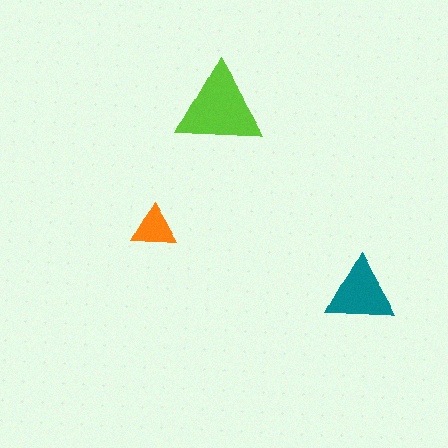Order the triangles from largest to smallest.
the lime one, the teal one, the orange one.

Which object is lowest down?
The teal triangle is bottommost.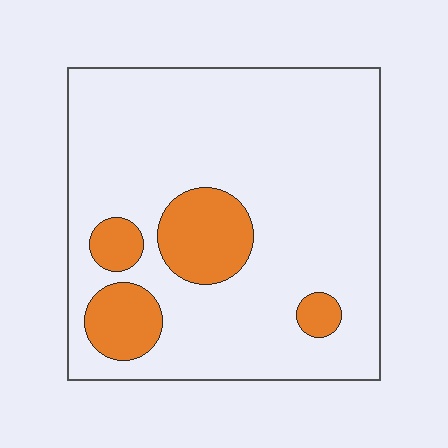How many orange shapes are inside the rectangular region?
4.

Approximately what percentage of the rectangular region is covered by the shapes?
Approximately 15%.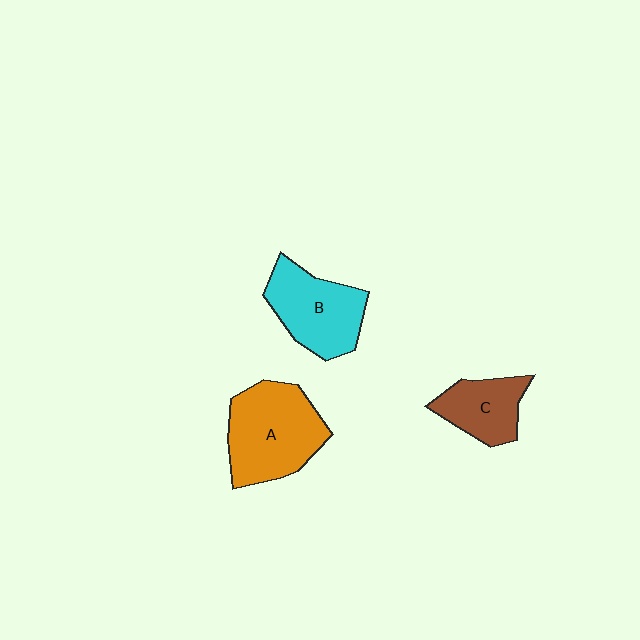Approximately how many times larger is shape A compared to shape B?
Approximately 1.2 times.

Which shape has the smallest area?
Shape C (brown).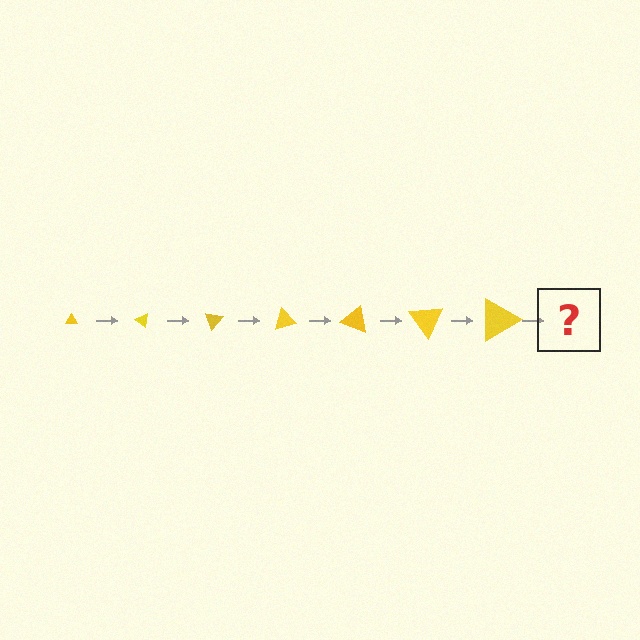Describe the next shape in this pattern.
It should be a triangle, larger than the previous one and rotated 245 degrees from the start.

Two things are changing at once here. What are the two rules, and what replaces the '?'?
The two rules are that the triangle grows larger each step and it rotates 35 degrees each step. The '?' should be a triangle, larger than the previous one and rotated 245 degrees from the start.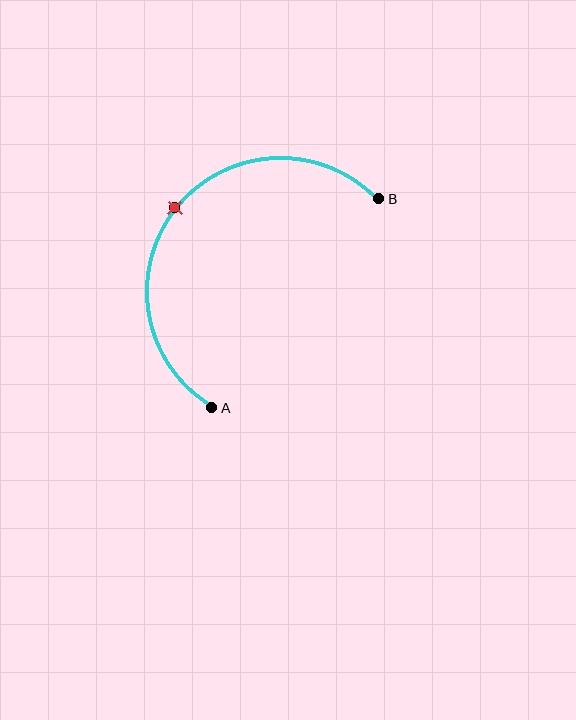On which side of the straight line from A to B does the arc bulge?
The arc bulges above and to the left of the straight line connecting A and B.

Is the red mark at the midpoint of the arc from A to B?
Yes. The red mark lies on the arc at equal arc-length from both A and B — it is the arc midpoint.